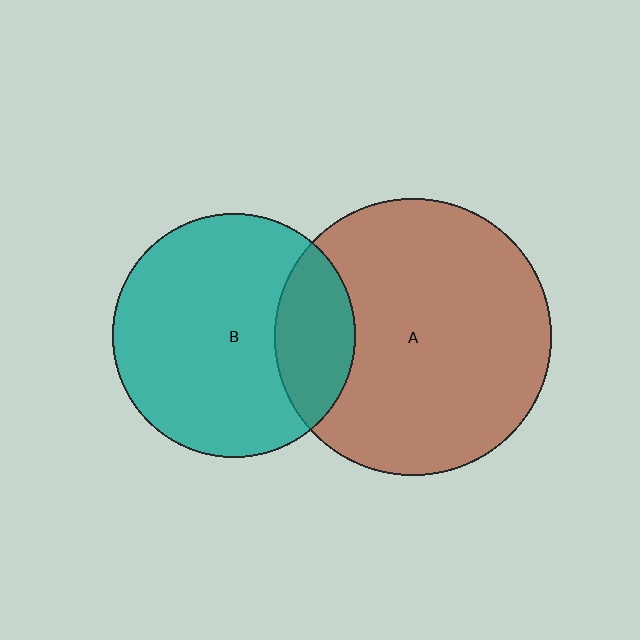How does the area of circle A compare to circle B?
Approximately 1.3 times.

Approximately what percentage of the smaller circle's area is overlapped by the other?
Approximately 25%.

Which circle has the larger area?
Circle A (brown).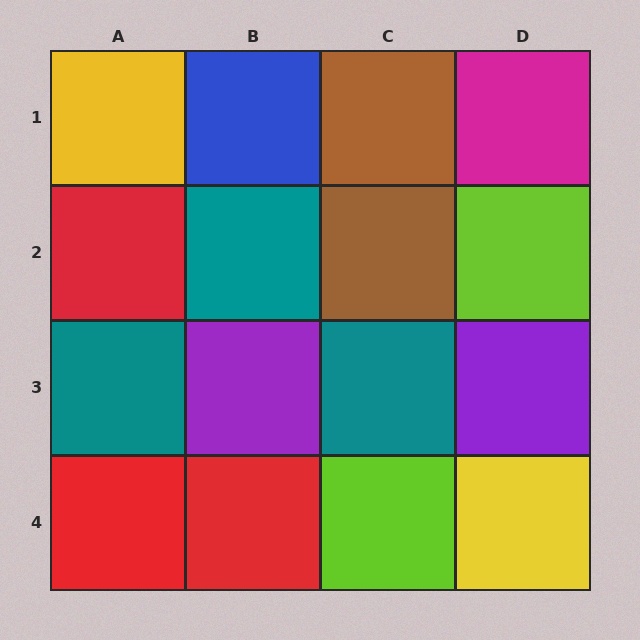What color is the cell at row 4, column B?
Red.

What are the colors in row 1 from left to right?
Yellow, blue, brown, magenta.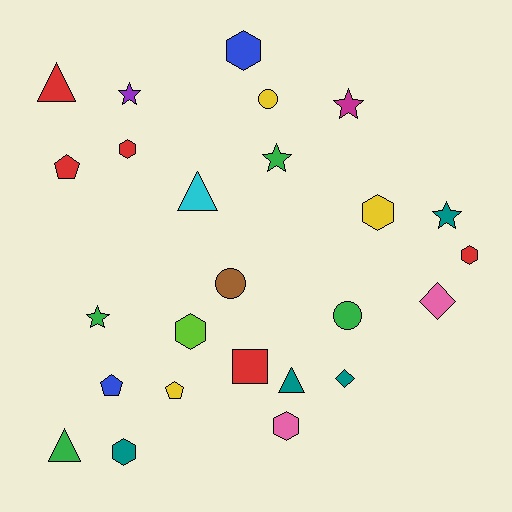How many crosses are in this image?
There are no crosses.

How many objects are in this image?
There are 25 objects.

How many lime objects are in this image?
There is 1 lime object.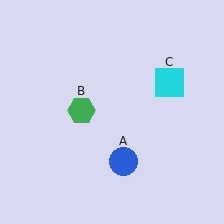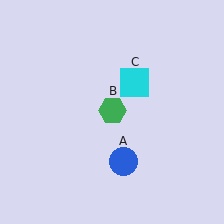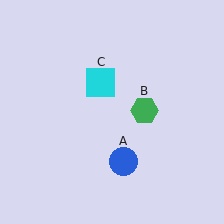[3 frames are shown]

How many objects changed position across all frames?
2 objects changed position: green hexagon (object B), cyan square (object C).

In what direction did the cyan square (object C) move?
The cyan square (object C) moved left.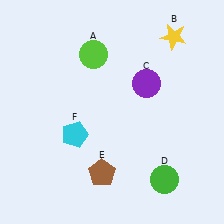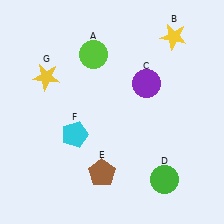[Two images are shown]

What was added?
A yellow star (G) was added in Image 2.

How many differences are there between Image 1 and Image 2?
There is 1 difference between the two images.